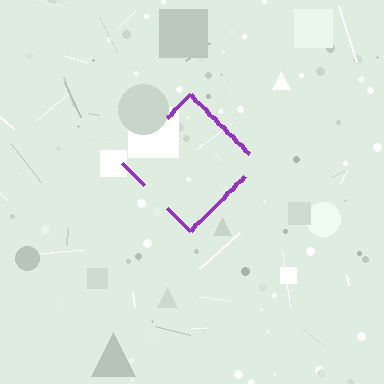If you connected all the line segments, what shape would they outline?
They would outline a diamond.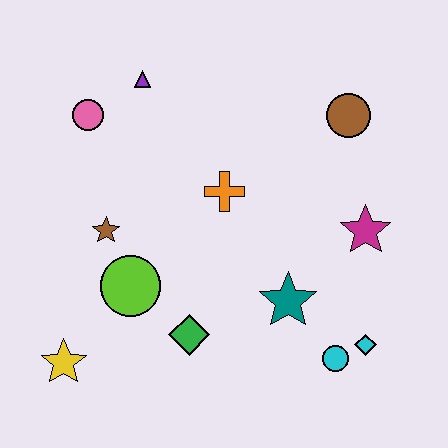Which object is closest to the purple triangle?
The pink circle is closest to the purple triangle.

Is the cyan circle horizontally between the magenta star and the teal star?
Yes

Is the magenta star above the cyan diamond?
Yes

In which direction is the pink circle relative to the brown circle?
The pink circle is to the left of the brown circle.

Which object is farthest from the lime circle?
The brown circle is farthest from the lime circle.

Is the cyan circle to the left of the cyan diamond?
Yes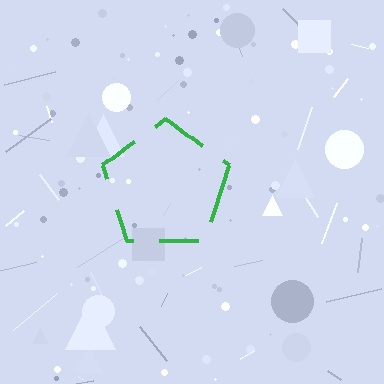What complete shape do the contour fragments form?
The contour fragments form a pentagon.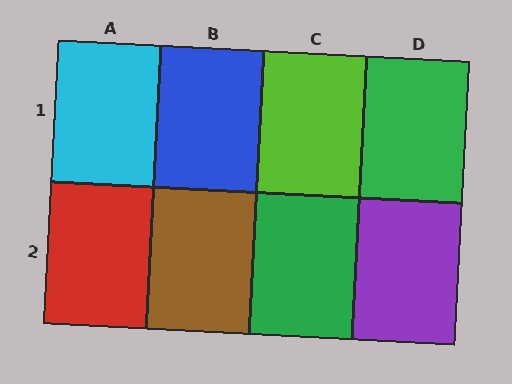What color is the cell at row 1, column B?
Blue.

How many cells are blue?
1 cell is blue.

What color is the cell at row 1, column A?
Cyan.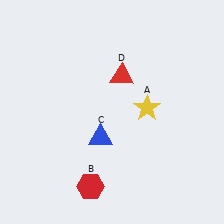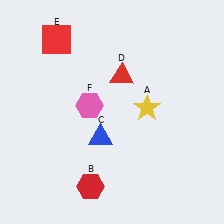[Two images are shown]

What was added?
A red square (E), a pink hexagon (F) were added in Image 2.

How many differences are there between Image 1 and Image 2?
There are 2 differences between the two images.